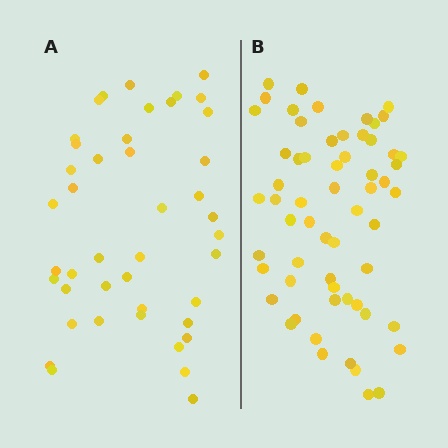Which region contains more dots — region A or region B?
Region B (the right region) has more dots.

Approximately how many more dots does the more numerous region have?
Region B has approximately 15 more dots than region A.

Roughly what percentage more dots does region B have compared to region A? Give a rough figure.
About 40% more.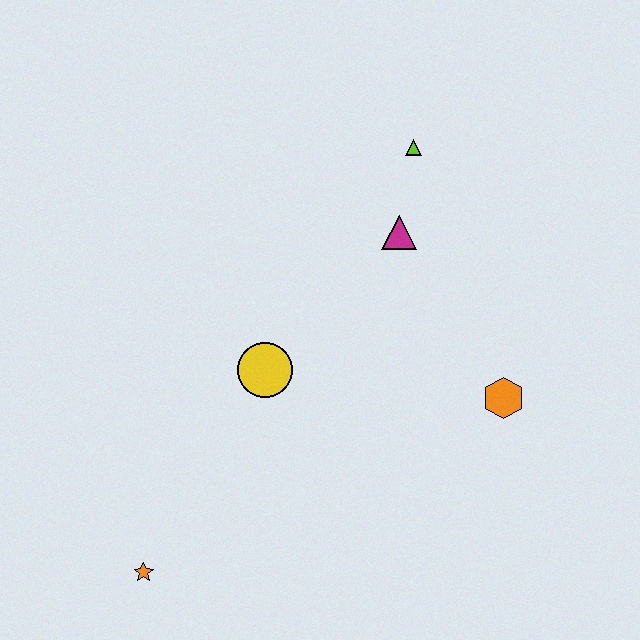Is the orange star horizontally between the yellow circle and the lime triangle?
No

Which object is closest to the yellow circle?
The magenta triangle is closest to the yellow circle.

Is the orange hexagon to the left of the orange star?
No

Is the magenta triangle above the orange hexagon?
Yes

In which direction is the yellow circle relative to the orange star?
The yellow circle is above the orange star.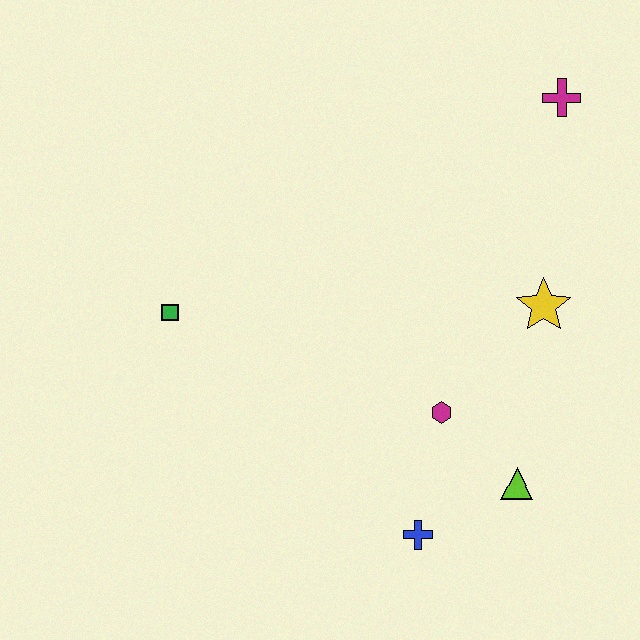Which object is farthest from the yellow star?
The green square is farthest from the yellow star.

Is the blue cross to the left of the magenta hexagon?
Yes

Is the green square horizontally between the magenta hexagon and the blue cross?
No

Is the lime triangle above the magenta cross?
No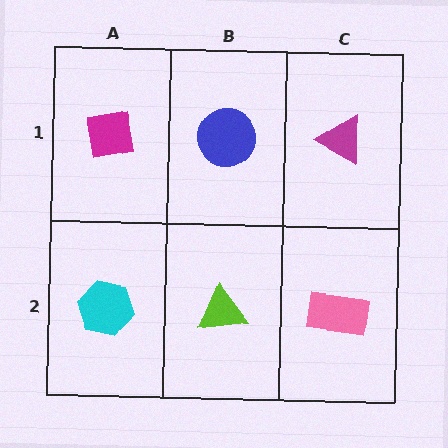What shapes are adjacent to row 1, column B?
A lime triangle (row 2, column B), a magenta square (row 1, column A), a magenta triangle (row 1, column C).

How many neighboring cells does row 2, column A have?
2.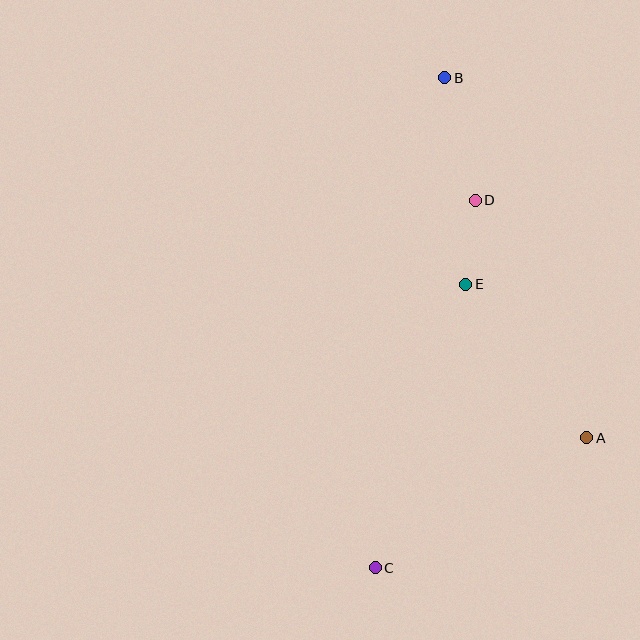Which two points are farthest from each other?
Points B and C are farthest from each other.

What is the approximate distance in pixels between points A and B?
The distance between A and B is approximately 387 pixels.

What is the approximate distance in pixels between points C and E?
The distance between C and E is approximately 297 pixels.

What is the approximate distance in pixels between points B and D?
The distance between B and D is approximately 126 pixels.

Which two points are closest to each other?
Points D and E are closest to each other.